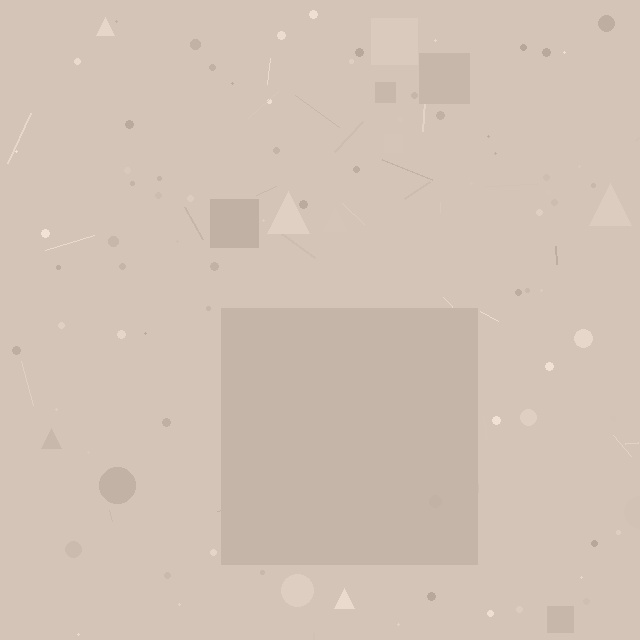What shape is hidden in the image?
A square is hidden in the image.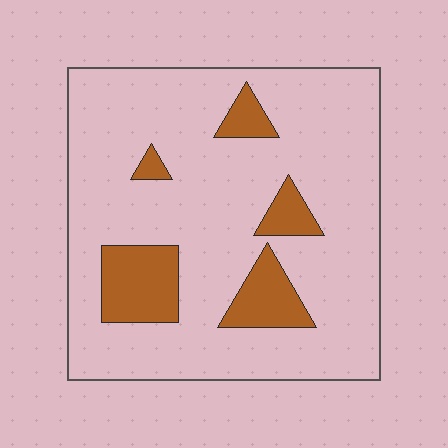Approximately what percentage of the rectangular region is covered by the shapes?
Approximately 15%.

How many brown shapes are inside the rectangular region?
5.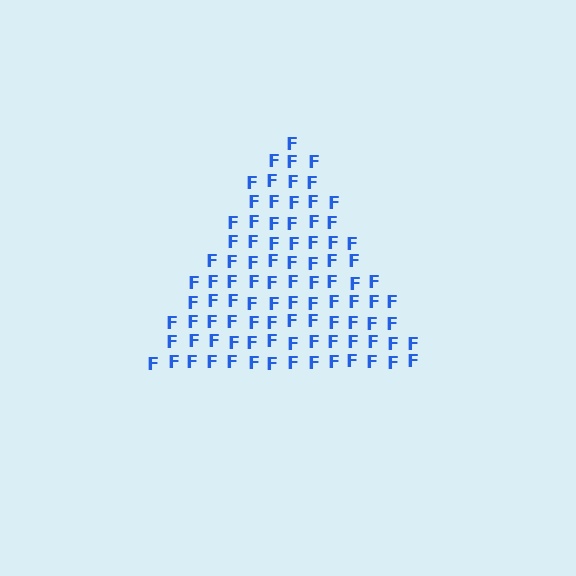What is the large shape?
The large shape is a triangle.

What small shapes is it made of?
It is made of small letter F's.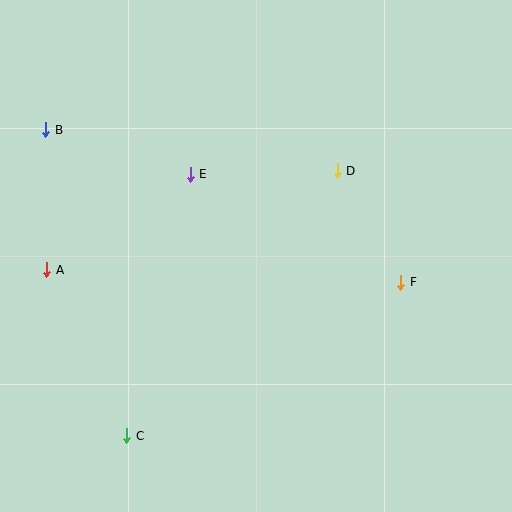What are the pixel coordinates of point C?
Point C is at (127, 436).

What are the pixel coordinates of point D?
Point D is at (337, 171).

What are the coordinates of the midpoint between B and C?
The midpoint between B and C is at (86, 283).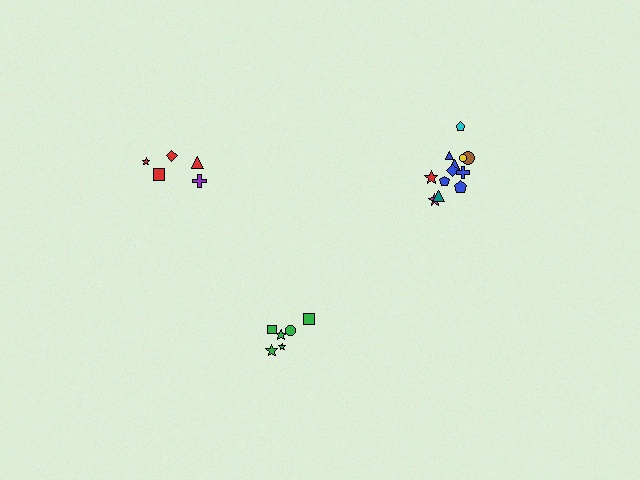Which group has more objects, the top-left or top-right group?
The top-right group.